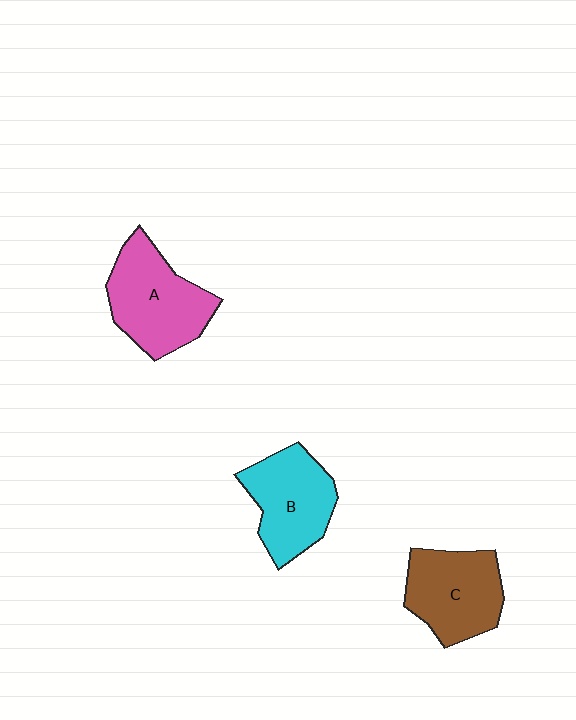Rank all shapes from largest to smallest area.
From largest to smallest: A (pink), C (brown), B (cyan).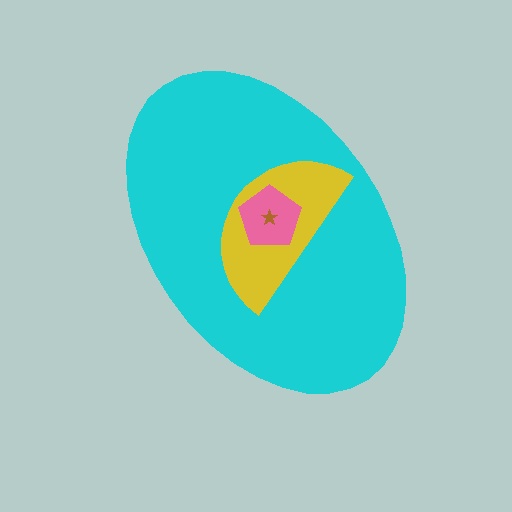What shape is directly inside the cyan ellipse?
The yellow semicircle.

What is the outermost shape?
The cyan ellipse.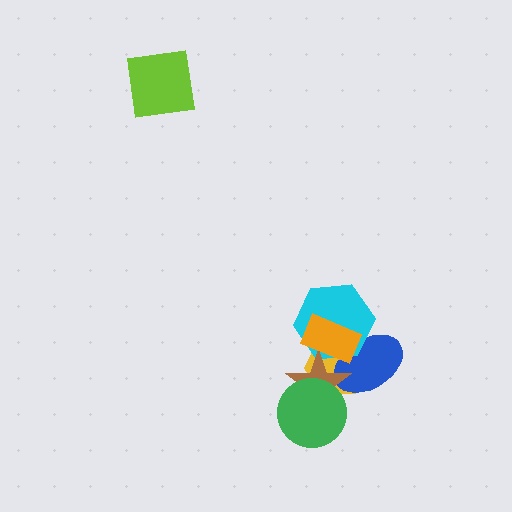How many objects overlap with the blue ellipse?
4 objects overlap with the blue ellipse.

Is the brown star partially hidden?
Yes, it is partially covered by another shape.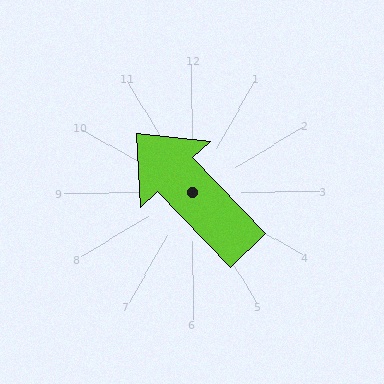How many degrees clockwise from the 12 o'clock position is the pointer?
Approximately 316 degrees.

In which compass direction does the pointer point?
Northwest.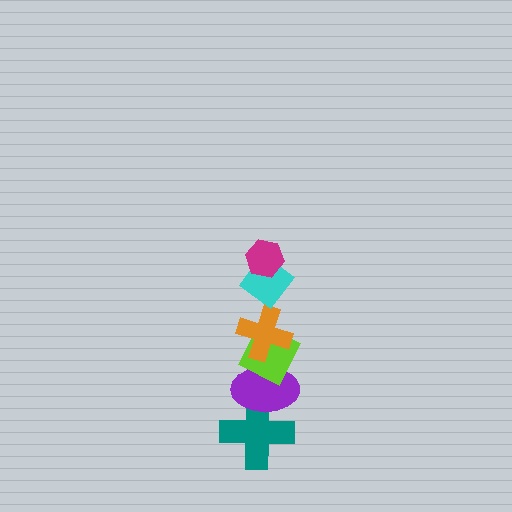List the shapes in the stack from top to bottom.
From top to bottom: the magenta hexagon, the cyan diamond, the orange cross, the lime diamond, the purple ellipse, the teal cross.